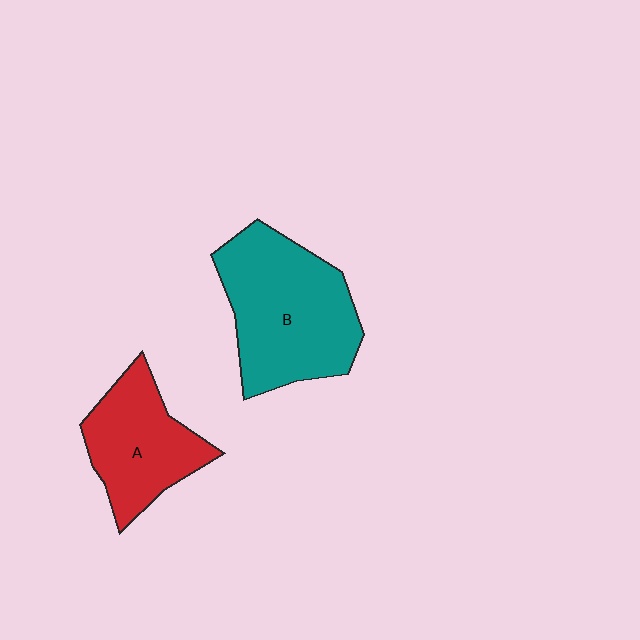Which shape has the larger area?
Shape B (teal).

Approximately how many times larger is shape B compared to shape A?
Approximately 1.5 times.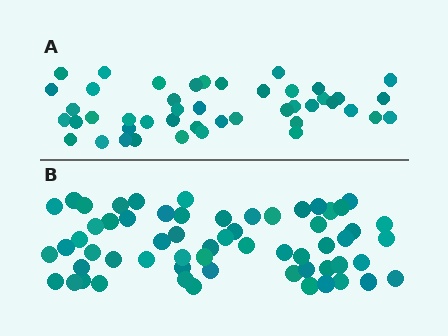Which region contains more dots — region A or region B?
Region B (the bottom region) has more dots.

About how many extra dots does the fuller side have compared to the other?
Region B has approximately 15 more dots than region A.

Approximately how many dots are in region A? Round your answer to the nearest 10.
About 40 dots. (The exact count is 45, which rounds to 40.)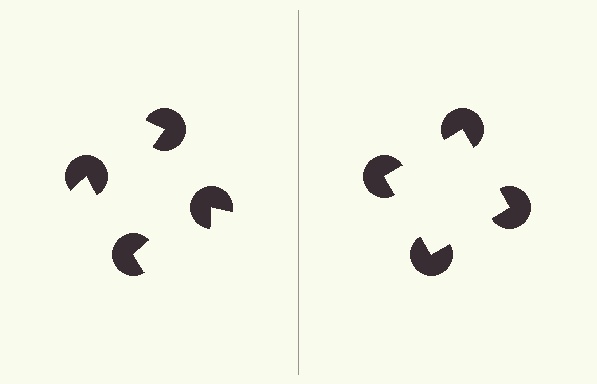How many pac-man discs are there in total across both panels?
8 — 4 on each side.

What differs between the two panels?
The pac-man discs are positioned identically on both sides; only the wedge orientations differ. On the right they align to a square; on the left they are misaligned.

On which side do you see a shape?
An illusory square appears on the right side. On the left side the wedge cuts are rotated, so no coherent shape forms.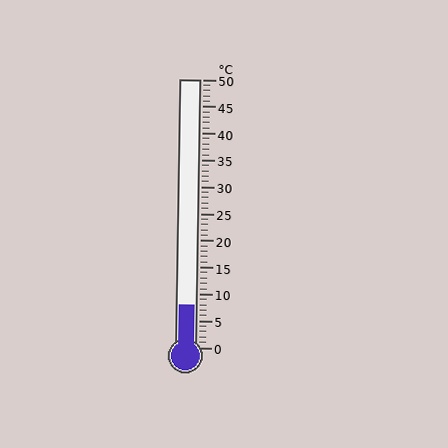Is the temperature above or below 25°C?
The temperature is below 25°C.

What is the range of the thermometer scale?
The thermometer scale ranges from 0°C to 50°C.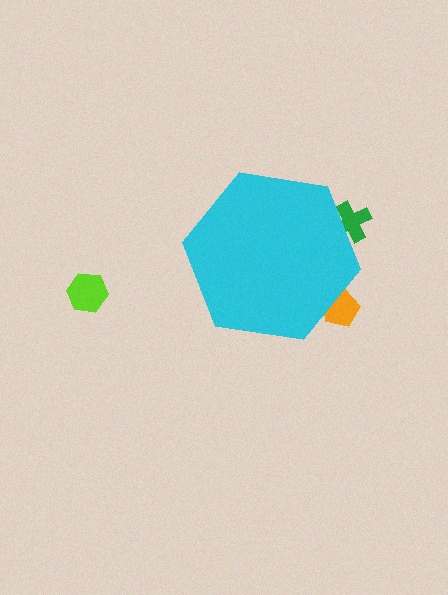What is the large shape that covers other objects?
A cyan hexagon.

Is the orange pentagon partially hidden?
Yes, the orange pentagon is partially hidden behind the cyan hexagon.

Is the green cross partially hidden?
Yes, the green cross is partially hidden behind the cyan hexagon.